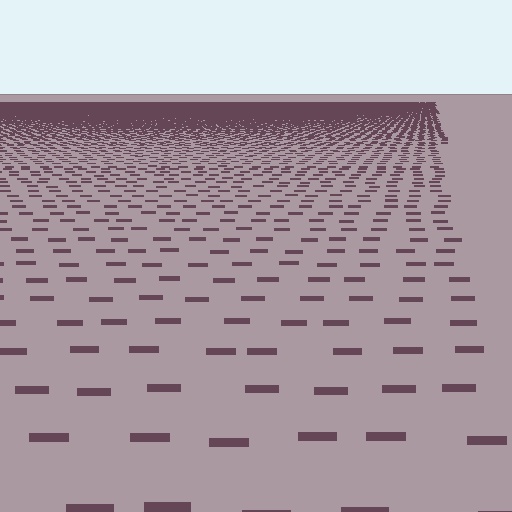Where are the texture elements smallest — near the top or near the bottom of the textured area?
Near the top.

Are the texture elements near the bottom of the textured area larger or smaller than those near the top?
Larger. Near the bottom, elements are closer to the viewer and appear at a bigger on-screen size.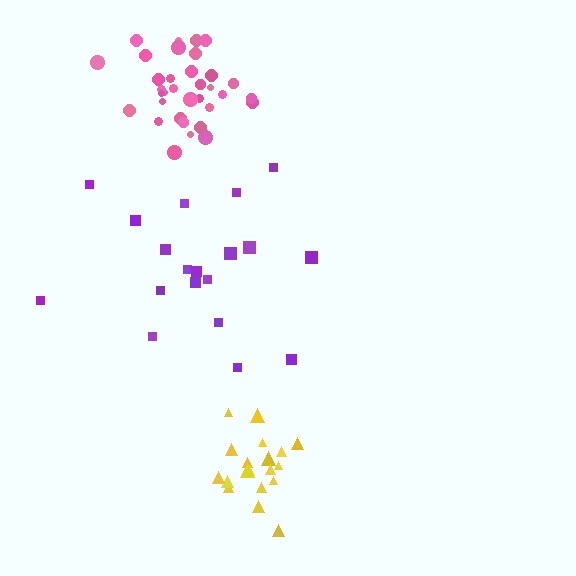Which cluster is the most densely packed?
Pink.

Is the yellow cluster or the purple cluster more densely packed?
Yellow.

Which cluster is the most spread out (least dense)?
Purple.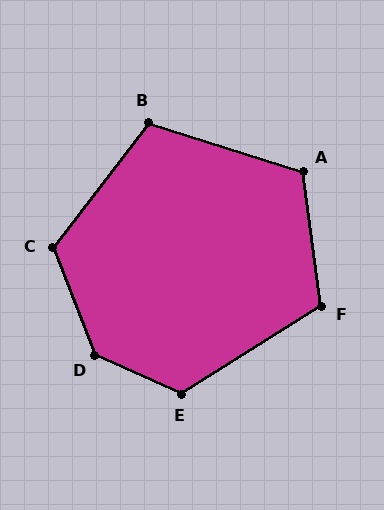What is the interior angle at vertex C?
Approximately 121 degrees (obtuse).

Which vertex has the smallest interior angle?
B, at approximately 110 degrees.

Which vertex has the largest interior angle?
D, at approximately 136 degrees.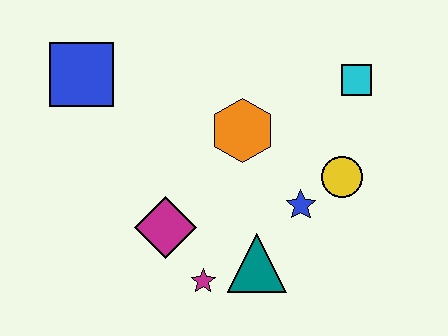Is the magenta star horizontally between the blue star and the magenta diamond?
Yes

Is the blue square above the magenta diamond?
Yes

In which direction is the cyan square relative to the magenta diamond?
The cyan square is to the right of the magenta diamond.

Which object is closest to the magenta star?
The teal triangle is closest to the magenta star.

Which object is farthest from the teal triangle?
The blue square is farthest from the teal triangle.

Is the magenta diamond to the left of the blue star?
Yes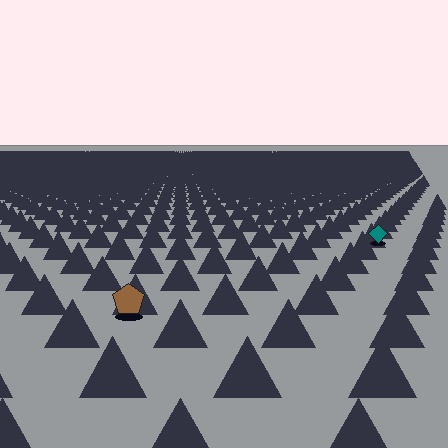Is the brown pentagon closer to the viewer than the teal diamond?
Yes. The brown pentagon is closer — you can tell from the texture gradient: the ground texture is coarser near it.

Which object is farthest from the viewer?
The teal diamond is farthest from the viewer. It appears smaller and the ground texture around it is denser.